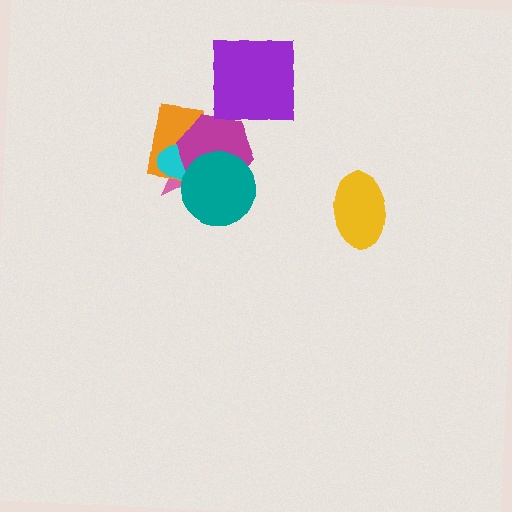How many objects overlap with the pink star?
4 objects overlap with the pink star.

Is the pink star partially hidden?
Yes, it is partially covered by another shape.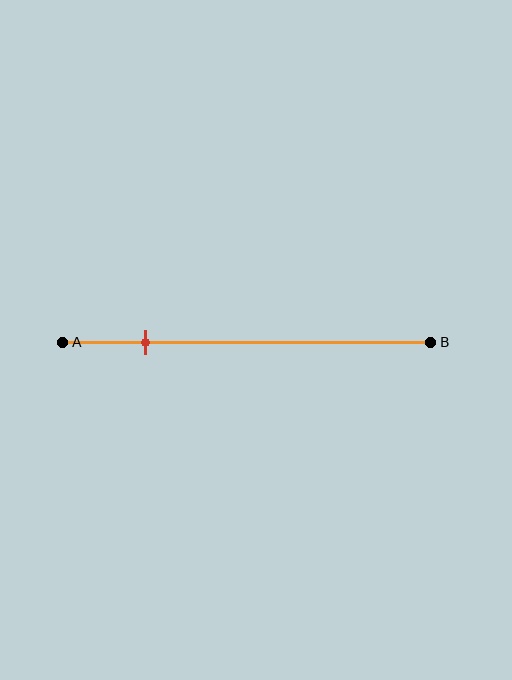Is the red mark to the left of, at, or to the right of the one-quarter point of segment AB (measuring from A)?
The red mark is approximately at the one-quarter point of segment AB.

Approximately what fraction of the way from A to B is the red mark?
The red mark is approximately 20% of the way from A to B.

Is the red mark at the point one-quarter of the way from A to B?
Yes, the mark is approximately at the one-quarter point.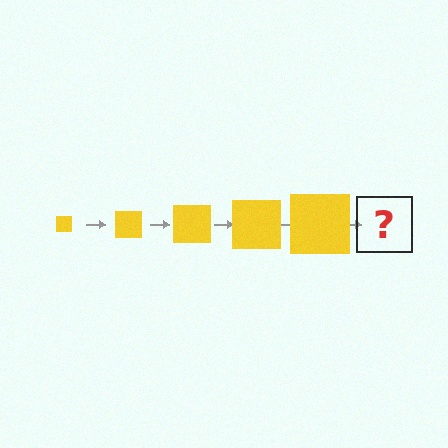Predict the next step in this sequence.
The next step is a yellow square, larger than the previous one.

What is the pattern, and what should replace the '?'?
The pattern is that the square gets progressively larger each step. The '?' should be a yellow square, larger than the previous one.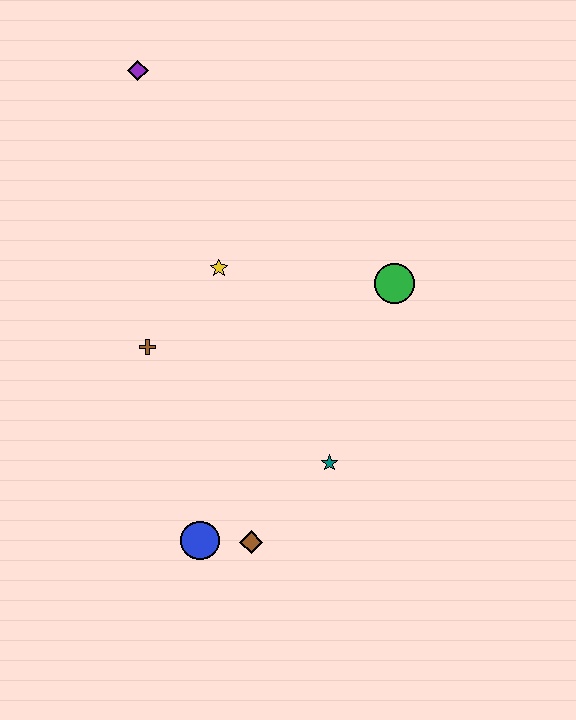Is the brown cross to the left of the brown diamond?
Yes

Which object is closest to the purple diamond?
The yellow star is closest to the purple diamond.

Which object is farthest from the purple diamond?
The brown diamond is farthest from the purple diamond.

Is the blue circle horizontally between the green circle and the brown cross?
Yes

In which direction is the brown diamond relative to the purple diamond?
The brown diamond is below the purple diamond.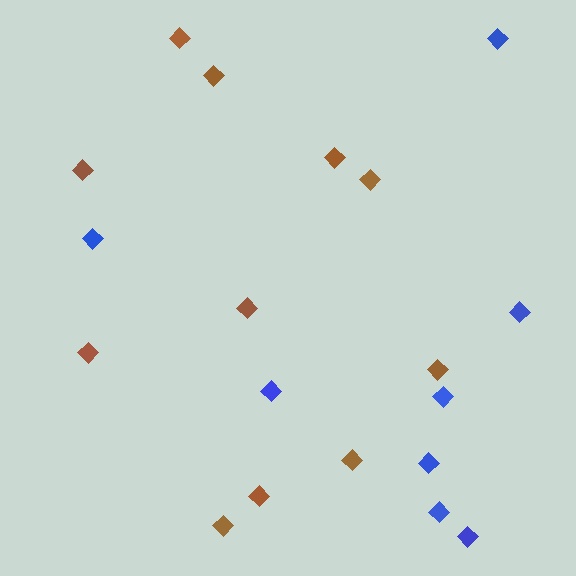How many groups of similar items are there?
There are 2 groups: one group of brown diamonds (11) and one group of blue diamonds (8).